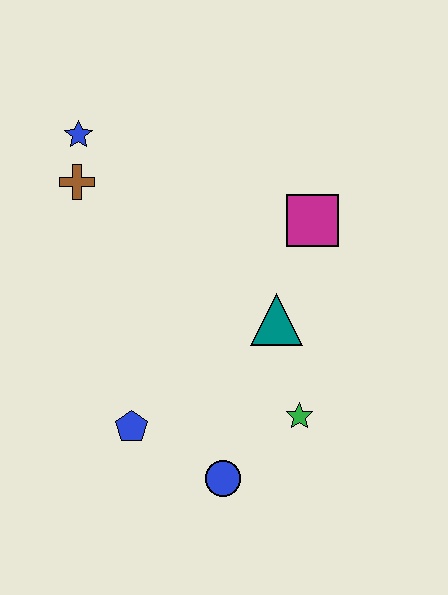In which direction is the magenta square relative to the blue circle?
The magenta square is above the blue circle.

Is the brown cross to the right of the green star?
No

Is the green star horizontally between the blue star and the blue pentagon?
No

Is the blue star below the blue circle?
No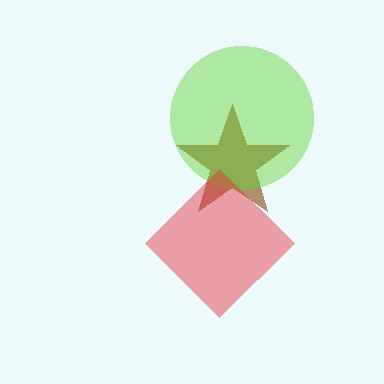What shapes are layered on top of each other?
The layered shapes are: a brown star, a lime circle, a red diamond.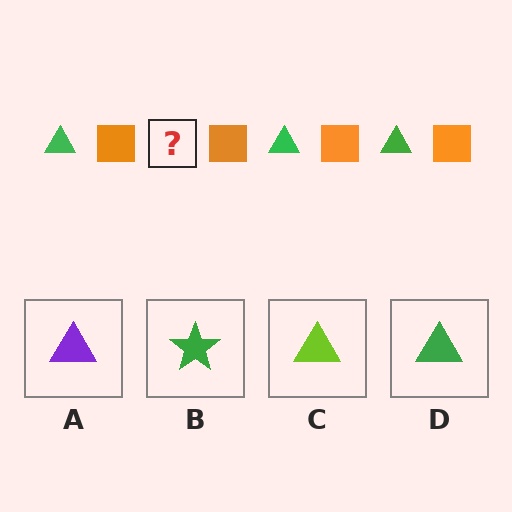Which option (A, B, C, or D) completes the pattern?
D.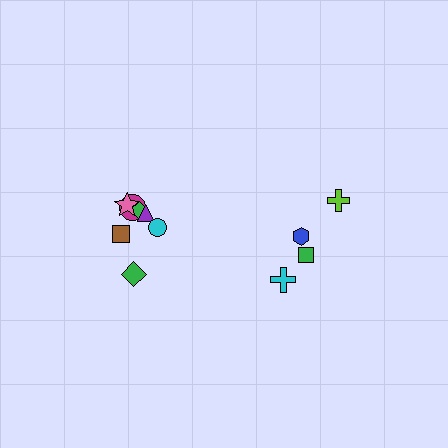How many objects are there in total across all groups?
There are 11 objects.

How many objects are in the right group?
There are 4 objects.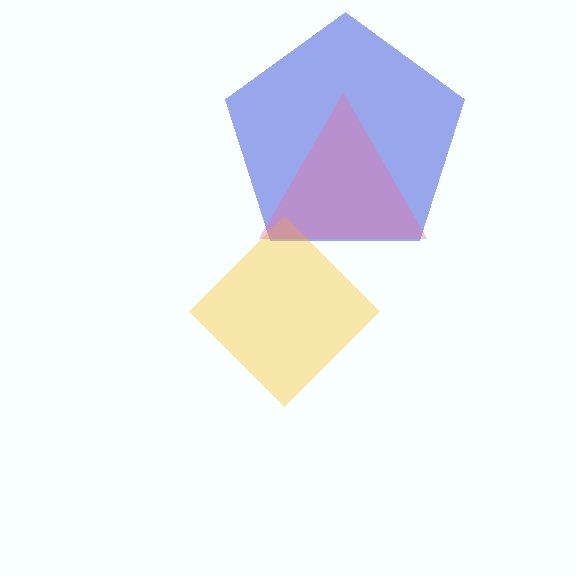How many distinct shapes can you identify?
There are 3 distinct shapes: a blue pentagon, a yellow diamond, a pink triangle.